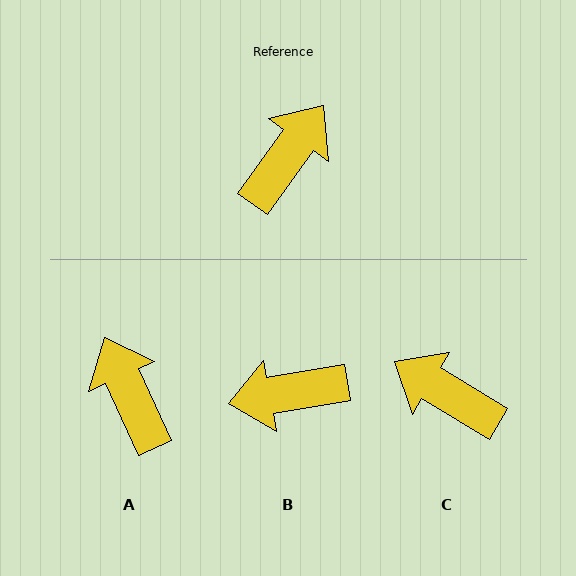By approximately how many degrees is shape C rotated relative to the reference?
Approximately 94 degrees counter-clockwise.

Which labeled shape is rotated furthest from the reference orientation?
B, about 136 degrees away.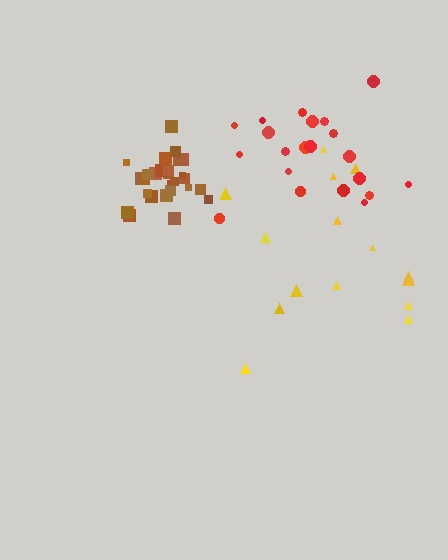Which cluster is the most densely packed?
Brown.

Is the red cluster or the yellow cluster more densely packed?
Red.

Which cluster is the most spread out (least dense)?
Yellow.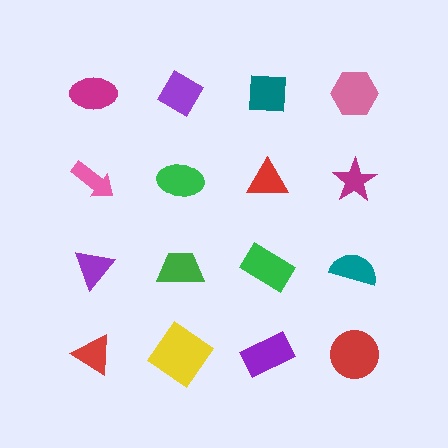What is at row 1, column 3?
A teal square.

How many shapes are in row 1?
4 shapes.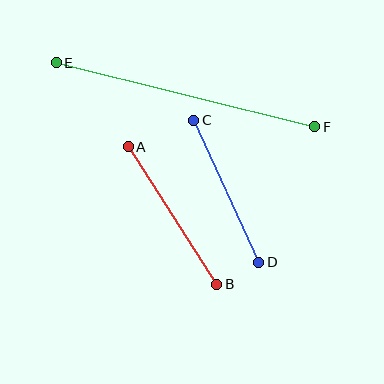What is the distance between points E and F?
The distance is approximately 266 pixels.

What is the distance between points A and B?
The distance is approximately 163 pixels.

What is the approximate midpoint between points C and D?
The midpoint is at approximately (226, 191) pixels.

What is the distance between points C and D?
The distance is approximately 156 pixels.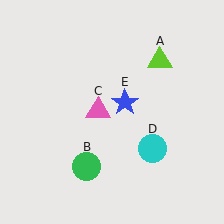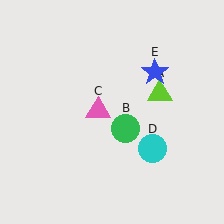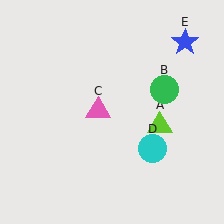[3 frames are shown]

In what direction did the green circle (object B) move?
The green circle (object B) moved up and to the right.